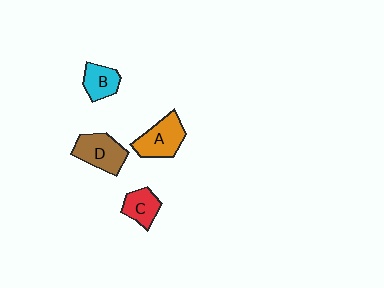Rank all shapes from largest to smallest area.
From largest to smallest: A (orange), D (brown), B (cyan), C (red).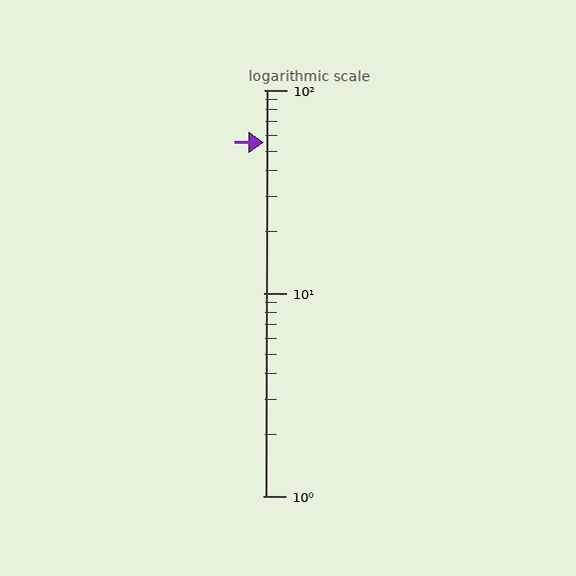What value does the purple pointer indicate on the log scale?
The pointer indicates approximately 55.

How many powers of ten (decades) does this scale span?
The scale spans 2 decades, from 1 to 100.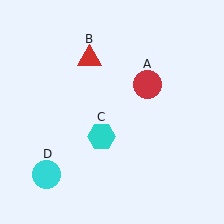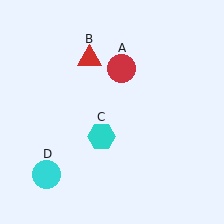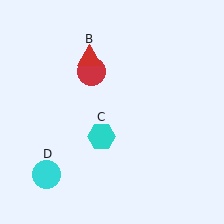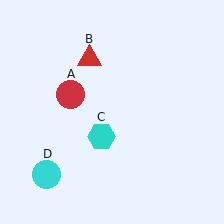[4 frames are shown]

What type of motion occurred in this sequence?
The red circle (object A) rotated counterclockwise around the center of the scene.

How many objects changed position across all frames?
1 object changed position: red circle (object A).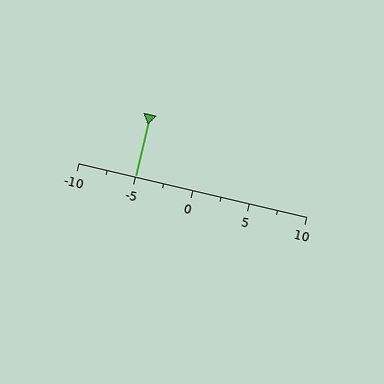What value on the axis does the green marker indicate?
The marker indicates approximately -5.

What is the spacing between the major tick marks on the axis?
The major ticks are spaced 5 apart.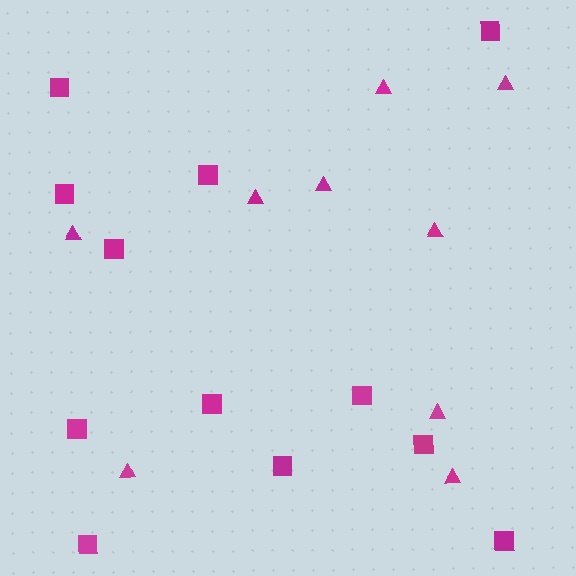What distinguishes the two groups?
There are 2 groups: one group of triangles (9) and one group of squares (12).